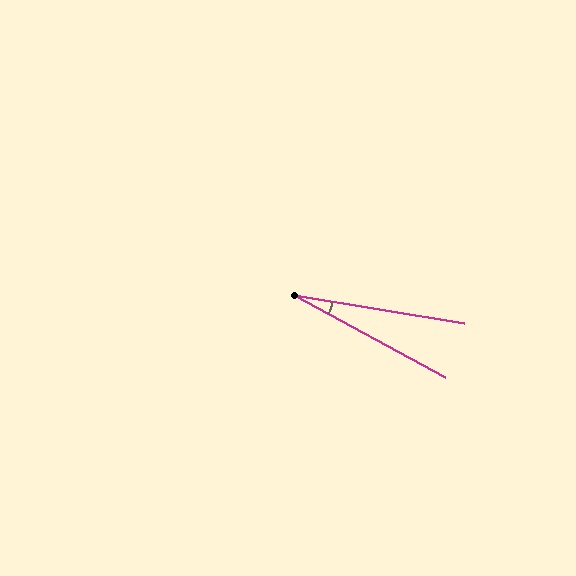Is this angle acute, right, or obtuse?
It is acute.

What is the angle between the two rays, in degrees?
Approximately 19 degrees.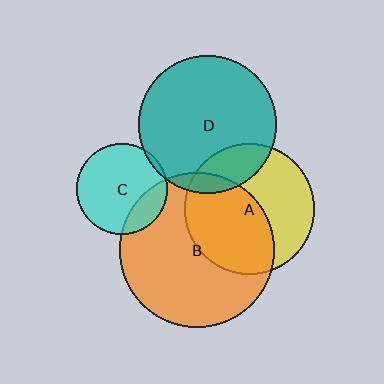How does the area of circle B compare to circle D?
Approximately 1.2 times.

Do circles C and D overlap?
Yes.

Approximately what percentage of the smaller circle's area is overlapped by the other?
Approximately 5%.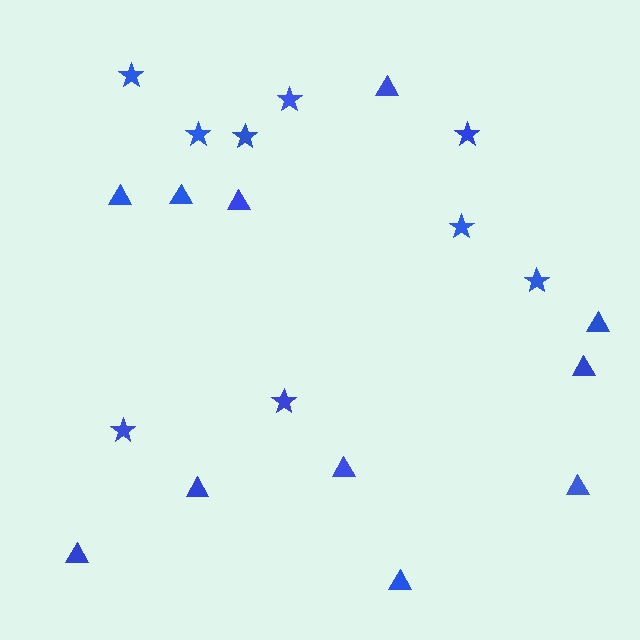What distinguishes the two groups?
There are 2 groups: one group of stars (9) and one group of triangles (11).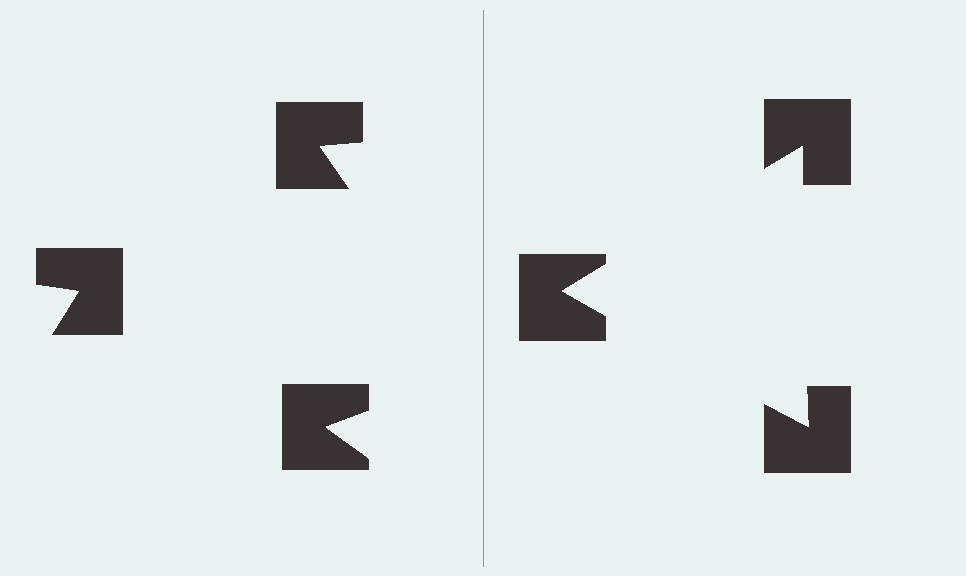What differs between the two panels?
The notched squares are positioned identically on both sides; only the wedge orientations differ. On the right they align to a triangle; on the left they are misaligned.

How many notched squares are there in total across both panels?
6 — 3 on each side.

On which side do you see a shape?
An illusory triangle appears on the right side. On the left side the wedge cuts are rotated, so no coherent shape forms.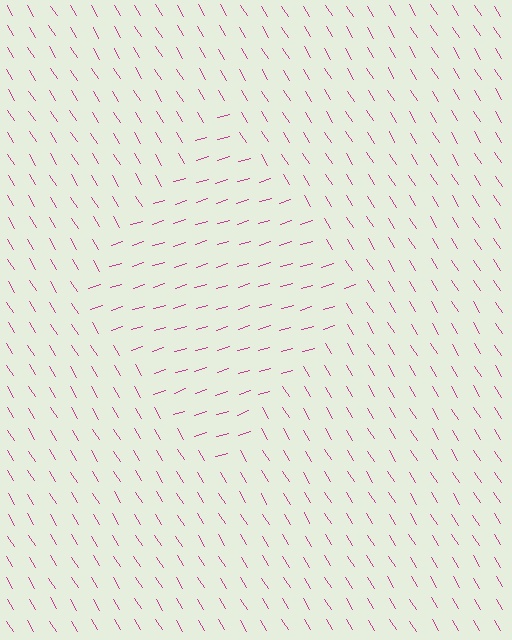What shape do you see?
I see a diamond.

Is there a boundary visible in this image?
Yes, there is a texture boundary formed by a change in line orientation.